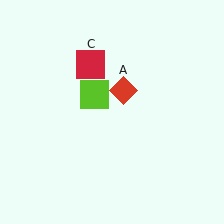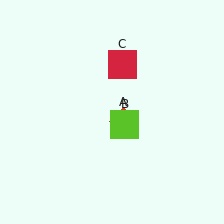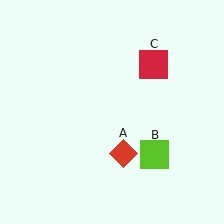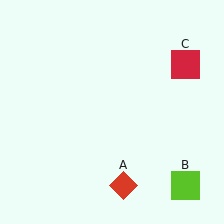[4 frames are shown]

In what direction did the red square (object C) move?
The red square (object C) moved right.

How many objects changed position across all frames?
3 objects changed position: red diamond (object A), lime square (object B), red square (object C).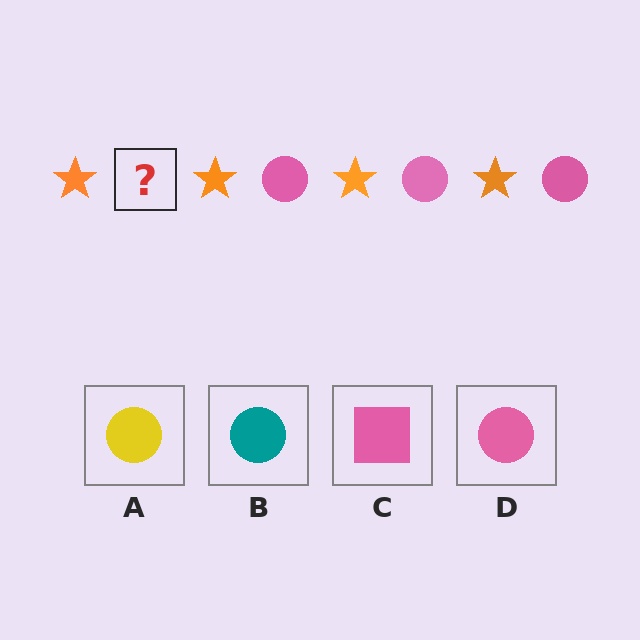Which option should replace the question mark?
Option D.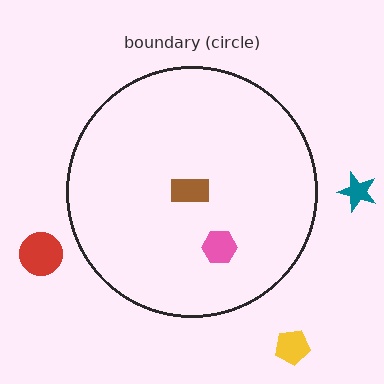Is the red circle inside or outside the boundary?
Outside.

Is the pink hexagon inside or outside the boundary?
Inside.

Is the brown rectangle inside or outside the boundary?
Inside.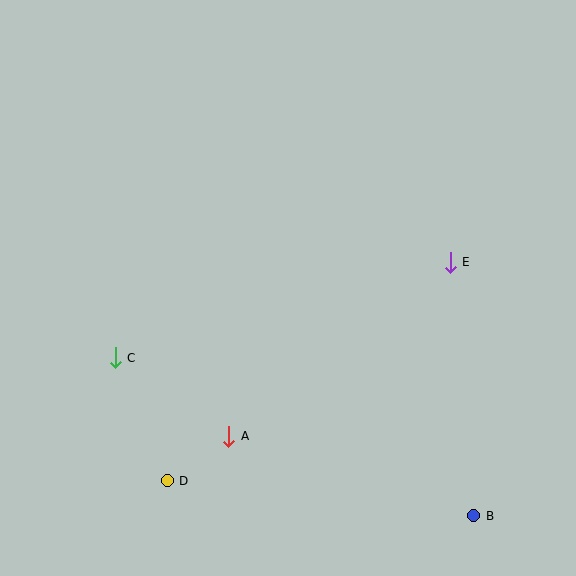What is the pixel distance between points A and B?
The distance between A and B is 258 pixels.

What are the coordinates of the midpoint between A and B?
The midpoint between A and B is at (351, 476).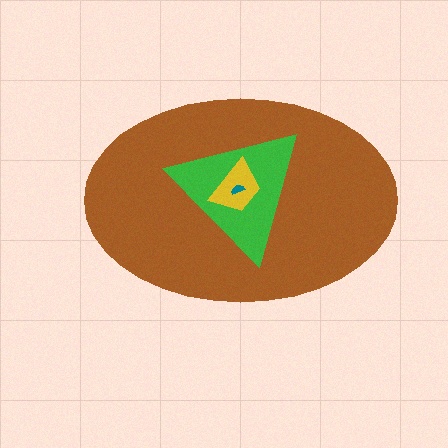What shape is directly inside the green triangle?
The yellow trapezoid.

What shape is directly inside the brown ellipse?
The green triangle.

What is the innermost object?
The teal semicircle.